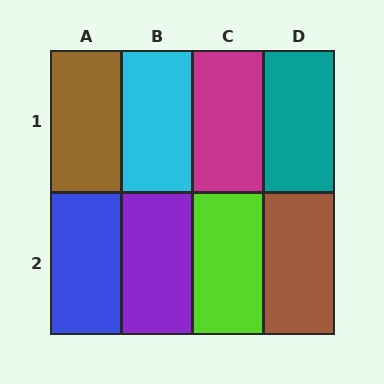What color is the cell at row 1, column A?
Brown.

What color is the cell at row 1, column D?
Teal.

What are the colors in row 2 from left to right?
Blue, purple, lime, brown.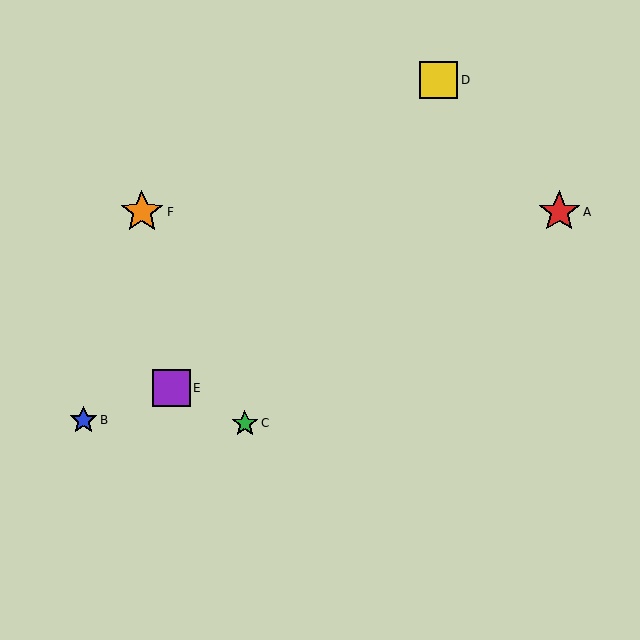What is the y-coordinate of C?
Object C is at y≈423.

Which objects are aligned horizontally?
Objects A, F are aligned horizontally.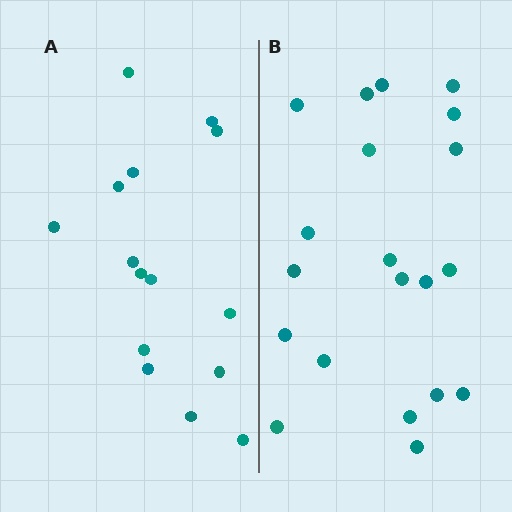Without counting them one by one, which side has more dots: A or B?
Region B (the right region) has more dots.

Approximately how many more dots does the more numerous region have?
Region B has about 5 more dots than region A.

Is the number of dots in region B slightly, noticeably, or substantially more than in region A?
Region B has noticeably more, but not dramatically so. The ratio is roughly 1.3 to 1.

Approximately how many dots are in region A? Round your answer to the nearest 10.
About 20 dots. (The exact count is 15, which rounds to 20.)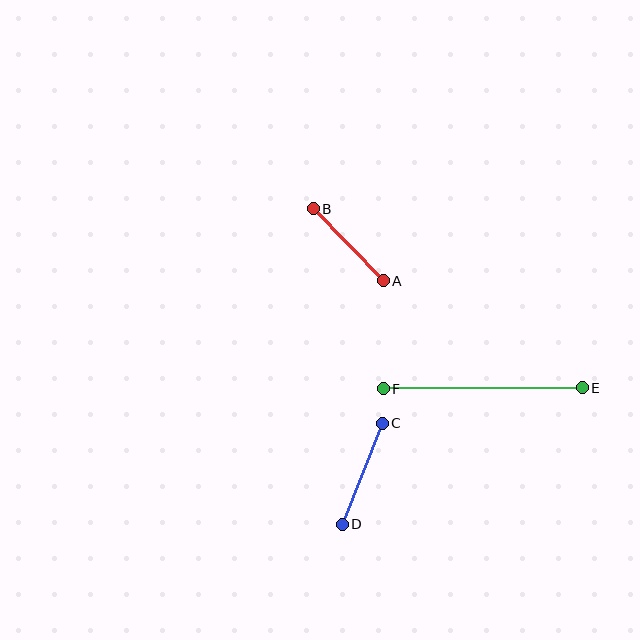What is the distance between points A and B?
The distance is approximately 101 pixels.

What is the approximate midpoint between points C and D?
The midpoint is at approximately (362, 474) pixels.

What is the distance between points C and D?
The distance is approximately 108 pixels.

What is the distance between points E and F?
The distance is approximately 199 pixels.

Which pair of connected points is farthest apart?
Points E and F are farthest apart.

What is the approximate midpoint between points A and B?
The midpoint is at approximately (348, 245) pixels.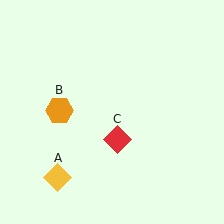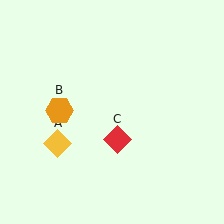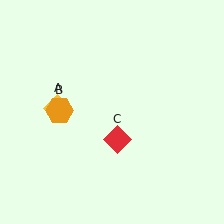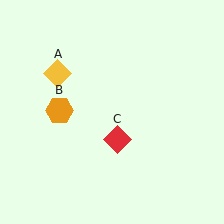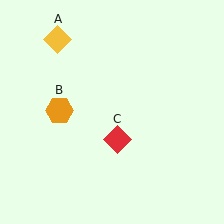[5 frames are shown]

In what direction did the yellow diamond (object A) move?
The yellow diamond (object A) moved up.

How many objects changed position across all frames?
1 object changed position: yellow diamond (object A).